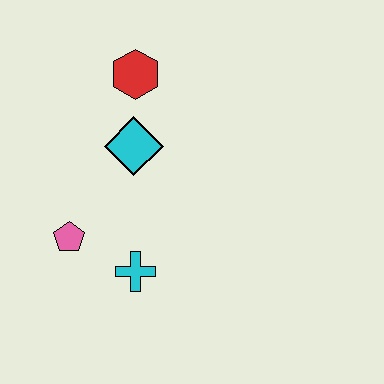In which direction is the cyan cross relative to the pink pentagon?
The cyan cross is to the right of the pink pentagon.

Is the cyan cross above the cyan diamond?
No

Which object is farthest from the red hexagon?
The cyan cross is farthest from the red hexagon.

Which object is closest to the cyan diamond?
The red hexagon is closest to the cyan diamond.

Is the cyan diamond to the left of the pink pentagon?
No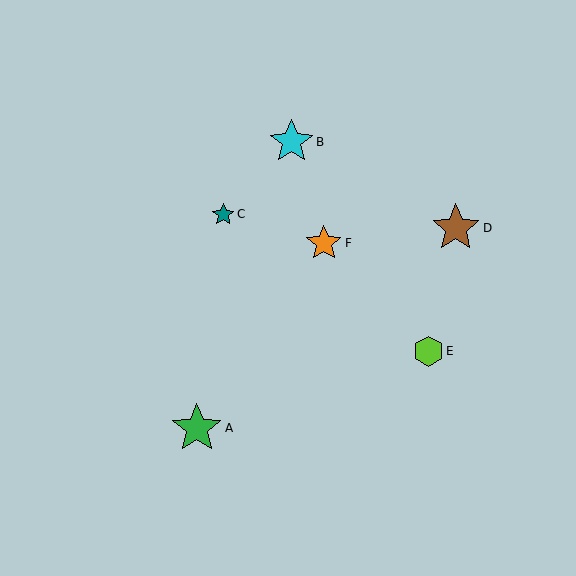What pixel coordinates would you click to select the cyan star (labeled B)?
Click at (291, 142) to select the cyan star B.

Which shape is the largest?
The green star (labeled A) is the largest.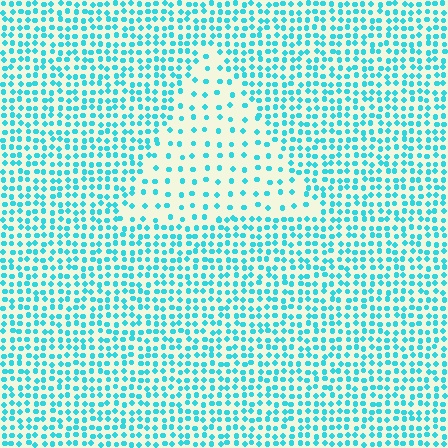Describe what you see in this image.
The image contains small cyan elements arranged at two different densities. A triangle-shaped region is visible where the elements are less densely packed than the surrounding area.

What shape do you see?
I see a triangle.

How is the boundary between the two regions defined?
The boundary is defined by a change in element density (approximately 2.4x ratio). All elements are the same color, size, and shape.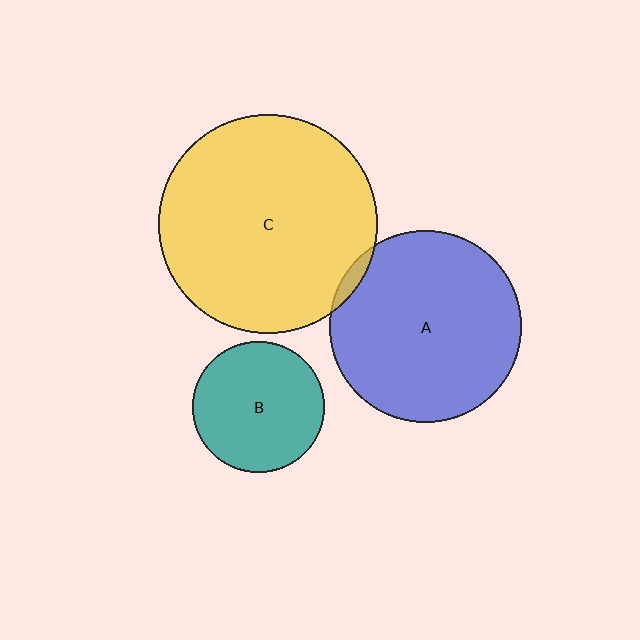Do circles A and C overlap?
Yes.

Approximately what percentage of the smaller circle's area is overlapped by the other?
Approximately 5%.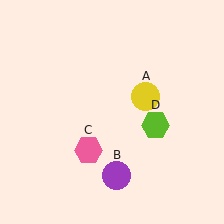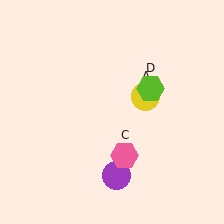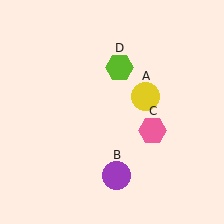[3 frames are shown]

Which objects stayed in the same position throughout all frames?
Yellow circle (object A) and purple circle (object B) remained stationary.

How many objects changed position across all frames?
2 objects changed position: pink hexagon (object C), lime hexagon (object D).